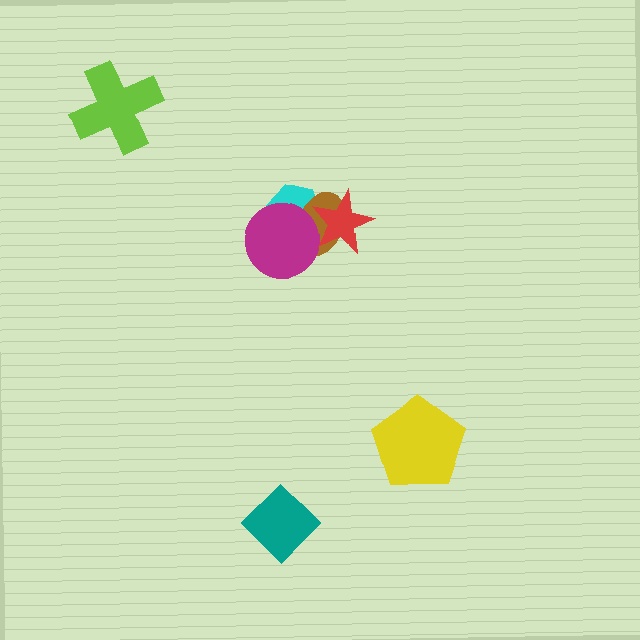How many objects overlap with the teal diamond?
0 objects overlap with the teal diamond.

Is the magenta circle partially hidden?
Yes, it is partially covered by another shape.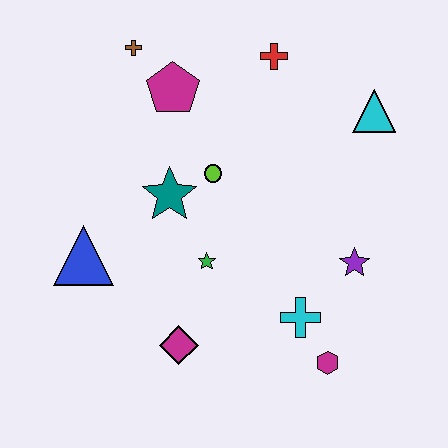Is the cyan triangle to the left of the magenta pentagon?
No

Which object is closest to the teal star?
The lime circle is closest to the teal star.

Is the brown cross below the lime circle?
No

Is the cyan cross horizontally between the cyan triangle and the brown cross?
Yes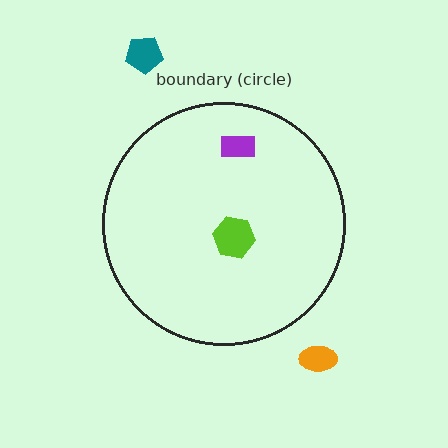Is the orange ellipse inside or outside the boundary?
Outside.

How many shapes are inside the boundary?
2 inside, 2 outside.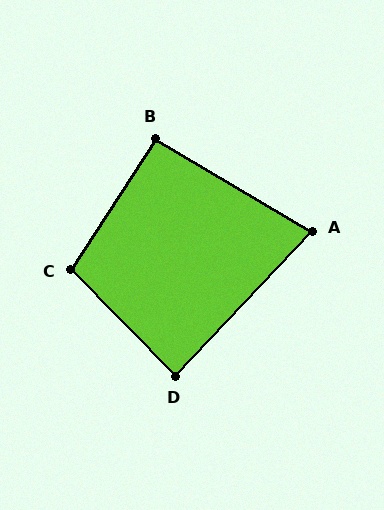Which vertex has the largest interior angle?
C, at approximately 102 degrees.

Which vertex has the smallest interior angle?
A, at approximately 78 degrees.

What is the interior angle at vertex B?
Approximately 92 degrees (approximately right).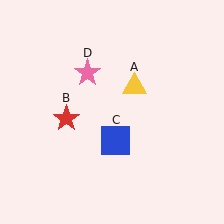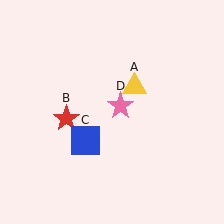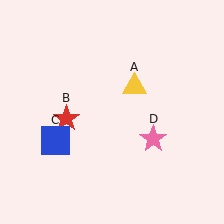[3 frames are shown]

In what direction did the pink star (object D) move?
The pink star (object D) moved down and to the right.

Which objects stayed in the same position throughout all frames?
Yellow triangle (object A) and red star (object B) remained stationary.